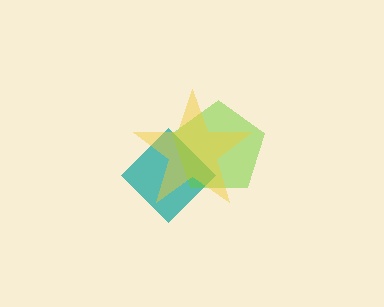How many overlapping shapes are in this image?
There are 3 overlapping shapes in the image.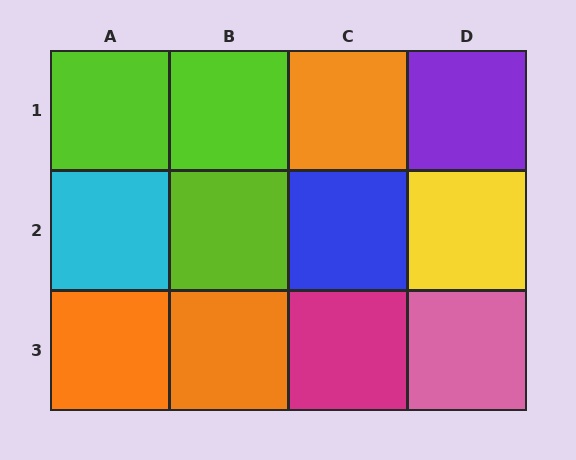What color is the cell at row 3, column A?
Orange.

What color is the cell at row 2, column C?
Blue.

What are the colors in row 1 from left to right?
Lime, lime, orange, purple.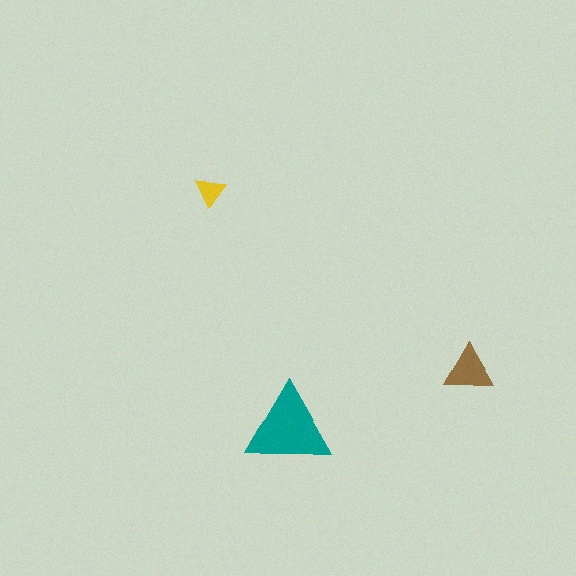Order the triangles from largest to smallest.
the teal one, the brown one, the yellow one.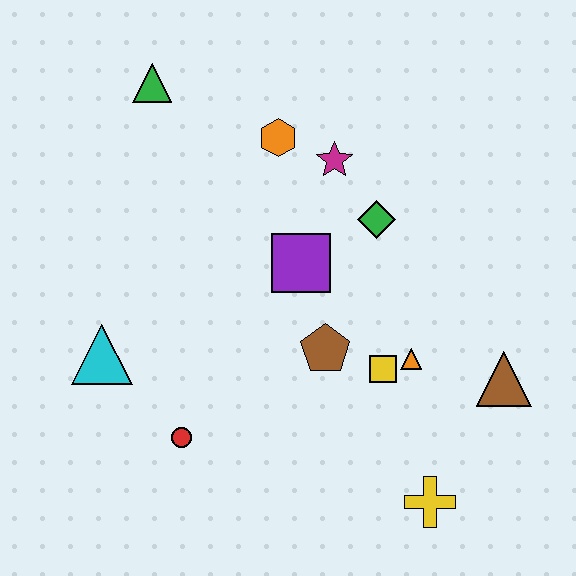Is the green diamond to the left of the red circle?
No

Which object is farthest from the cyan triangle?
The brown triangle is farthest from the cyan triangle.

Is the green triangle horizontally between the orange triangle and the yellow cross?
No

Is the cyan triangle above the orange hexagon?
No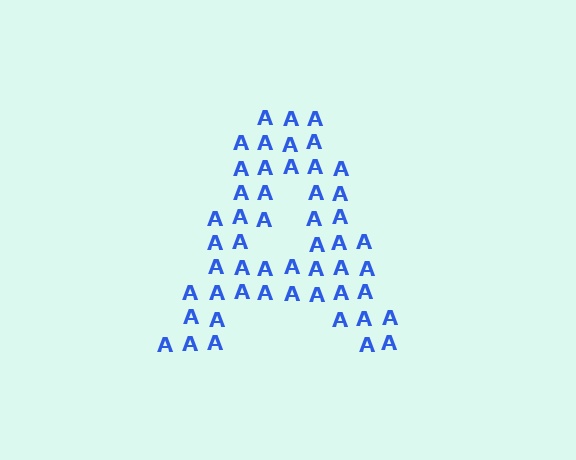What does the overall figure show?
The overall figure shows the letter A.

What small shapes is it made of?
It is made of small letter A's.